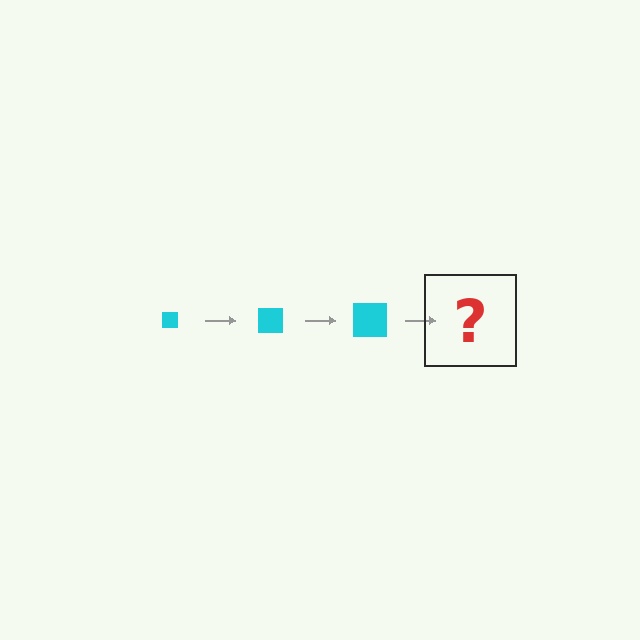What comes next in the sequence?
The next element should be a cyan square, larger than the previous one.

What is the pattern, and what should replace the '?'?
The pattern is that the square gets progressively larger each step. The '?' should be a cyan square, larger than the previous one.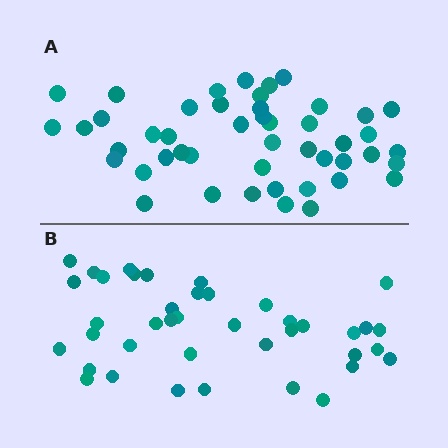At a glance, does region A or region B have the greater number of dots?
Region A (the top region) has more dots.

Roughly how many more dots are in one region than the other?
Region A has roughly 8 or so more dots than region B.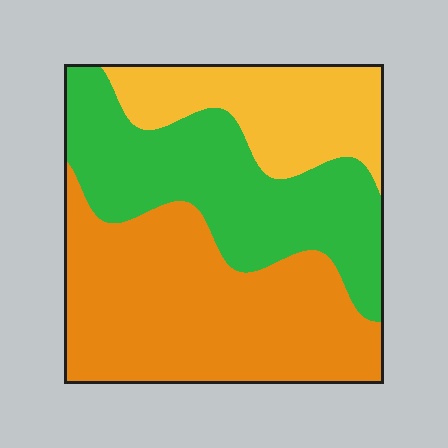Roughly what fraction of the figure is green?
Green takes up between a third and a half of the figure.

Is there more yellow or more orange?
Orange.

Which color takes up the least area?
Yellow, at roughly 20%.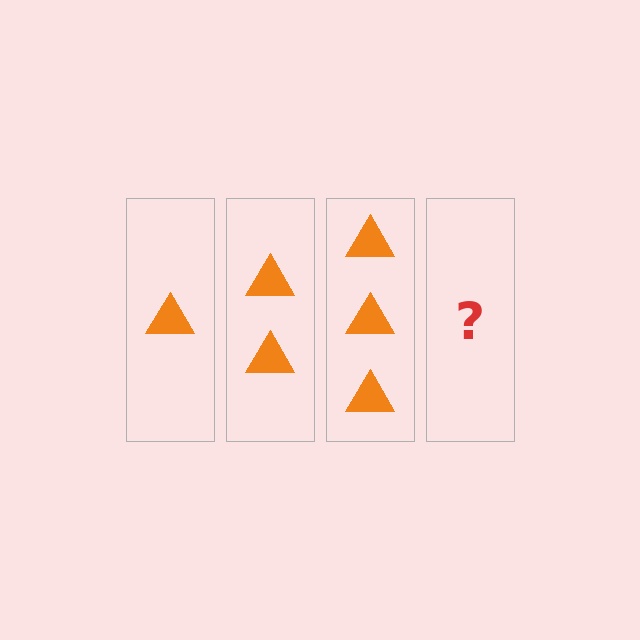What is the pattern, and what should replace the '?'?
The pattern is that each step adds one more triangle. The '?' should be 4 triangles.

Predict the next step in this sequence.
The next step is 4 triangles.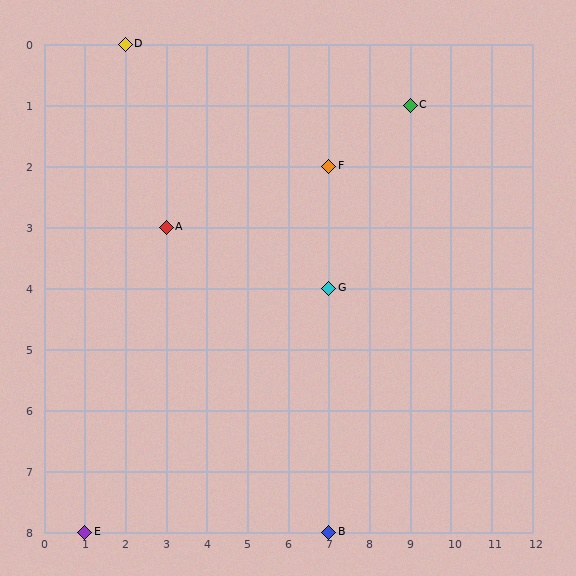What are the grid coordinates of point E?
Point E is at grid coordinates (1, 8).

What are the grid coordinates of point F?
Point F is at grid coordinates (7, 2).